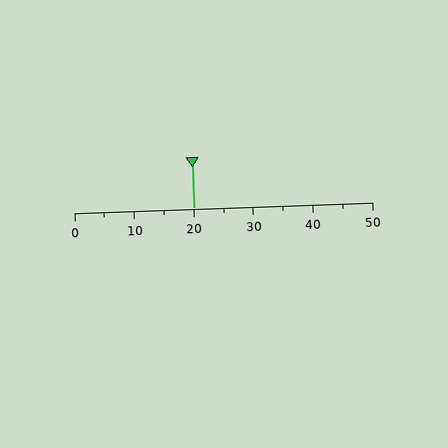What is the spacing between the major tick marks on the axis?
The major ticks are spaced 10 apart.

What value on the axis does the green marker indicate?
The marker indicates approximately 20.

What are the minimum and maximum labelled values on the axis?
The axis runs from 0 to 50.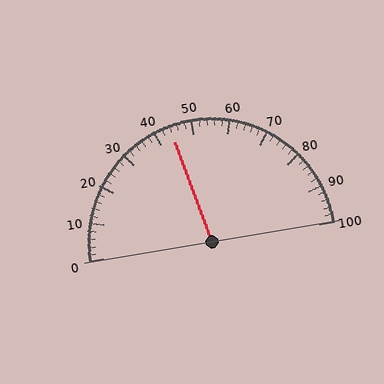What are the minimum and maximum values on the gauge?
The gauge ranges from 0 to 100.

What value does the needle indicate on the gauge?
The needle indicates approximately 44.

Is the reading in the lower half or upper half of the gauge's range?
The reading is in the lower half of the range (0 to 100).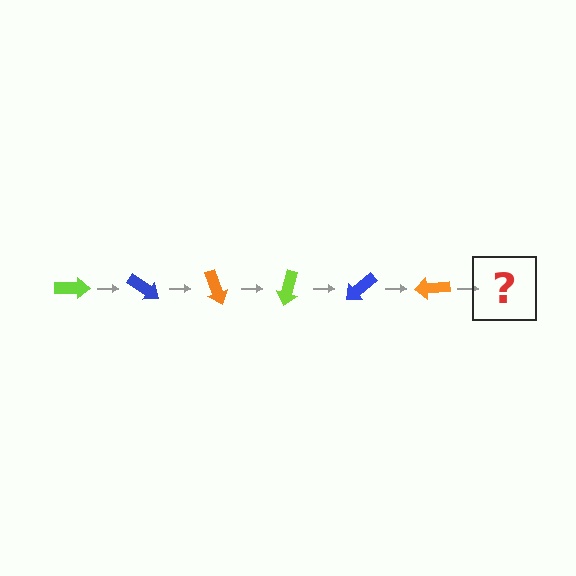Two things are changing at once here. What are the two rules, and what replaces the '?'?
The two rules are that it rotates 35 degrees each step and the color cycles through lime, blue, and orange. The '?' should be a lime arrow, rotated 210 degrees from the start.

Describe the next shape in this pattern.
It should be a lime arrow, rotated 210 degrees from the start.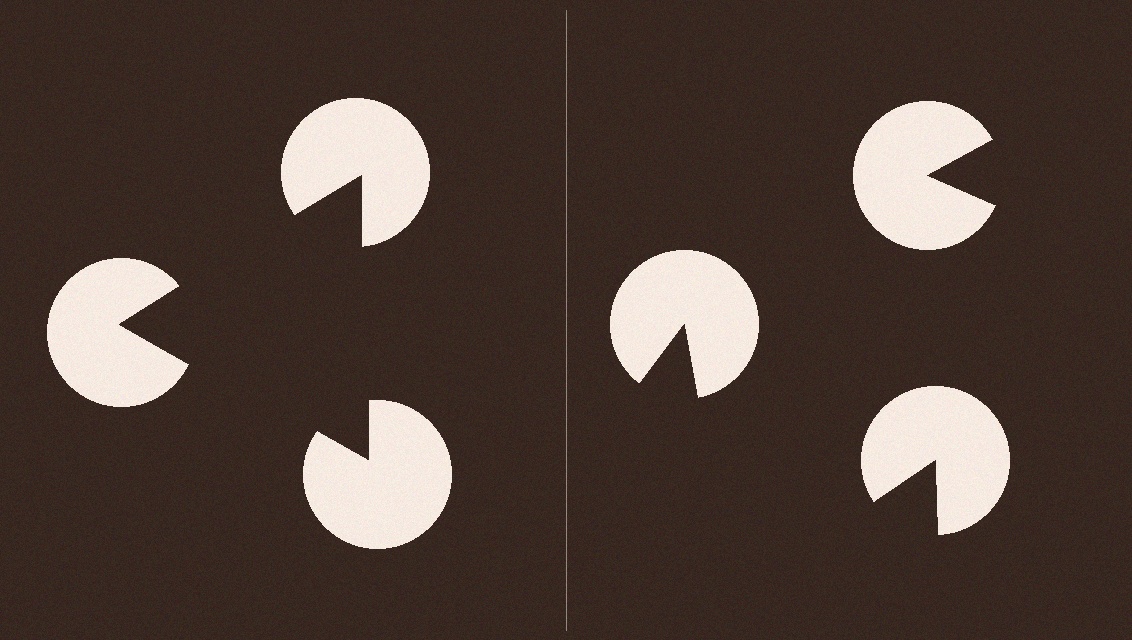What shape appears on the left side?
An illusory triangle.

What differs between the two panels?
The pac-man discs are positioned identically on both sides; only the wedge orientations differ. On the left they align to a triangle; on the right they are misaligned.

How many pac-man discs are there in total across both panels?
6 — 3 on each side.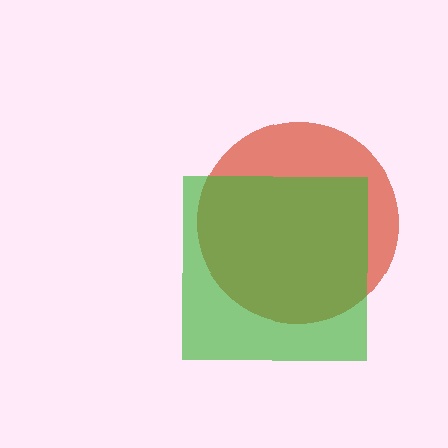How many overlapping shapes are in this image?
There are 2 overlapping shapes in the image.